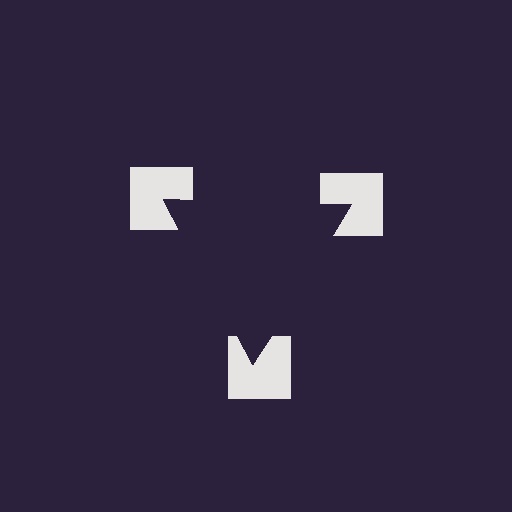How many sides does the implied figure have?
3 sides.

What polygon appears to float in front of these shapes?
An illusory triangle — its edges are inferred from the aligned wedge cuts in the notched squares, not physically drawn.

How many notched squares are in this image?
There are 3 — one at each vertex of the illusory triangle.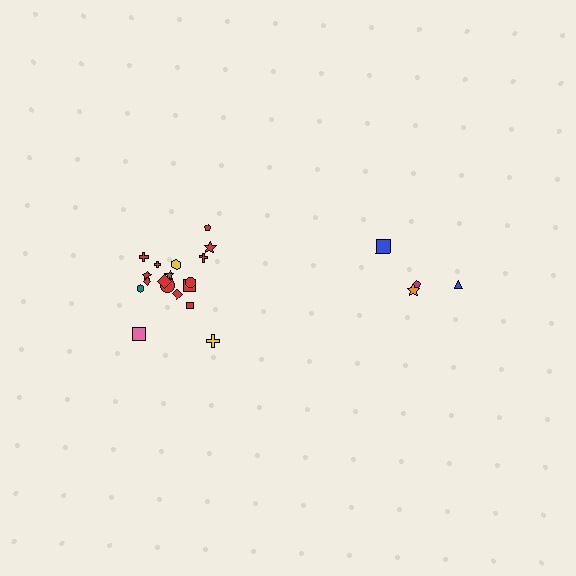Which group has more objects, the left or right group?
The left group.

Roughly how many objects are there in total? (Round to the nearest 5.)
Roughly 20 objects in total.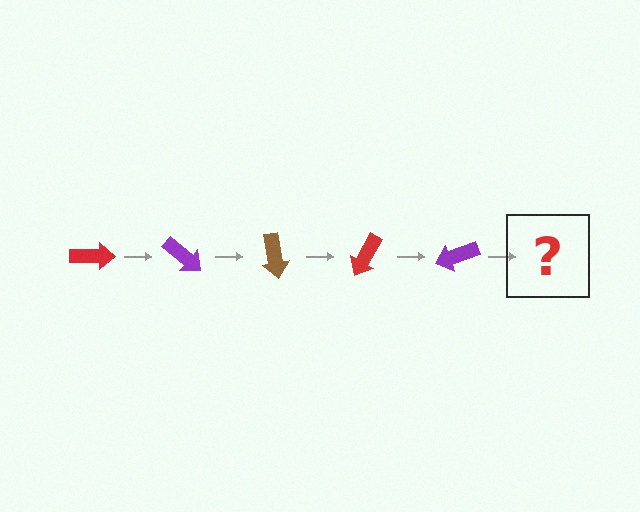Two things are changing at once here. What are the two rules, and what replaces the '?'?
The two rules are that it rotates 40 degrees each step and the color cycles through red, purple, and brown. The '?' should be a brown arrow, rotated 200 degrees from the start.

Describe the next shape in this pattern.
It should be a brown arrow, rotated 200 degrees from the start.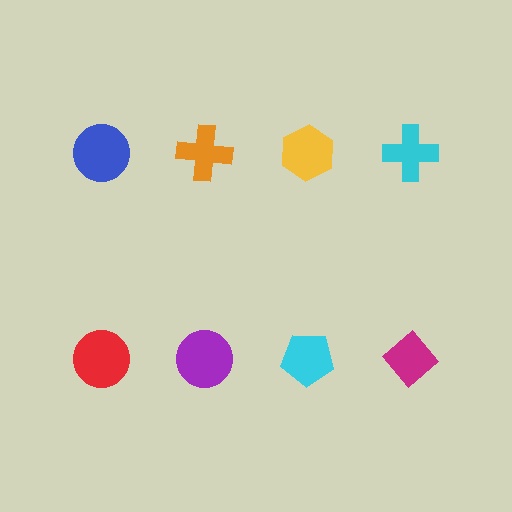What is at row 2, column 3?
A cyan pentagon.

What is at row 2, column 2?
A purple circle.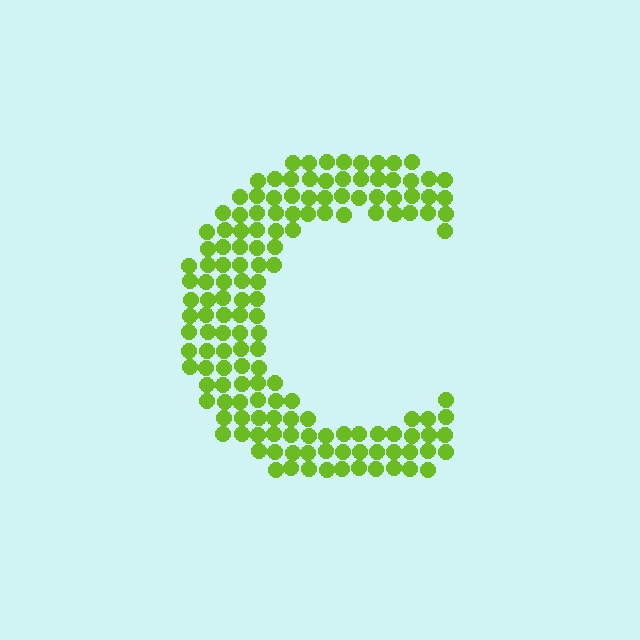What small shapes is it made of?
It is made of small circles.